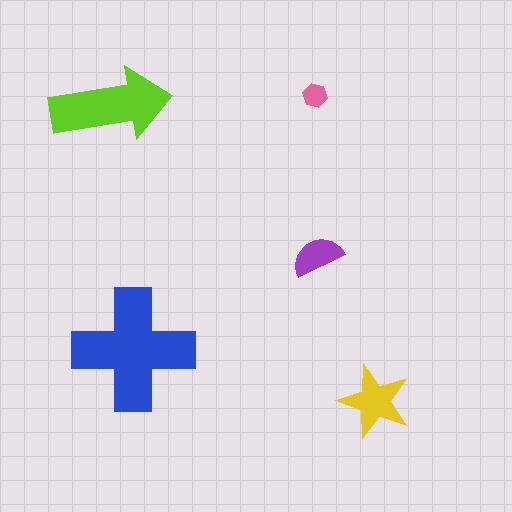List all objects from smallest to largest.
The pink hexagon, the purple semicircle, the yellow star, the lime arrow, the blue cross.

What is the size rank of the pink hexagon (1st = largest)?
5th.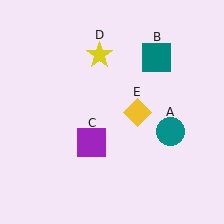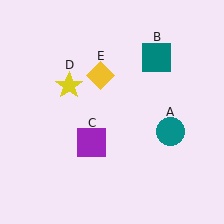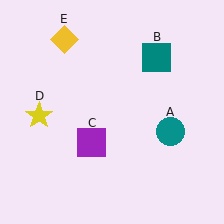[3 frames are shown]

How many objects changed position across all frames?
2 objects changed position: yellow star (object D), yellow diamond (object E).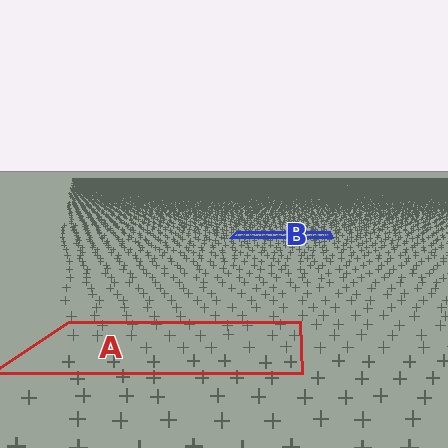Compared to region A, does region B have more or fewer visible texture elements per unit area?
Region B has more texture elements per unit area — they are packed more densely because it is farther away.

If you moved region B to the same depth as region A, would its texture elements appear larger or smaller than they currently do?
They would appear larger. At a closer depth, the same texture elements are projected at a bigger on-screen size.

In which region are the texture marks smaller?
The texture marks are smaller in region B, because it is farther away.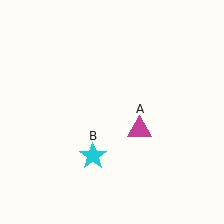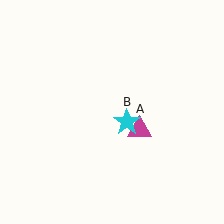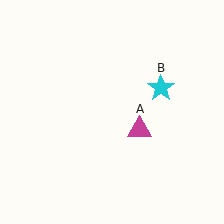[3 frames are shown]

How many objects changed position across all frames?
1 object changed position: cyan star (object B).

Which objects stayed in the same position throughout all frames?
Magenta triangle (object A) remained stationary.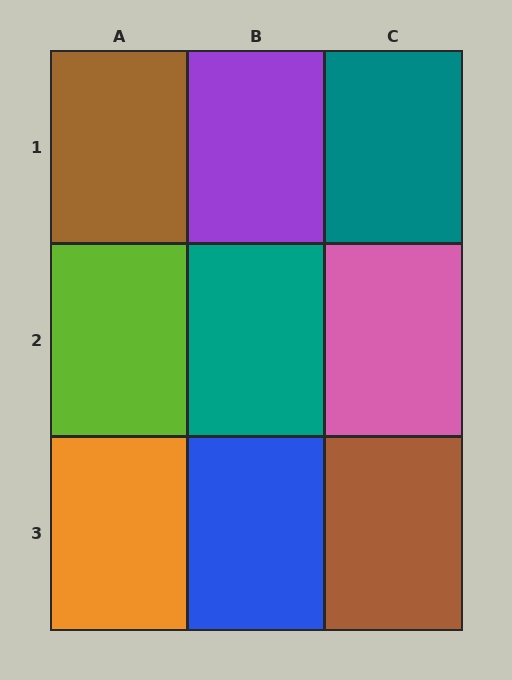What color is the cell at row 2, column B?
Teal.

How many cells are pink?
1 cell is pink.